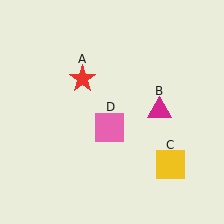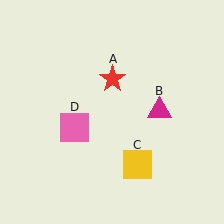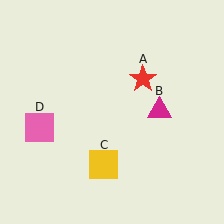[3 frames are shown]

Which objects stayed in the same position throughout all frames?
Magenta triangle (object B) remained stationary.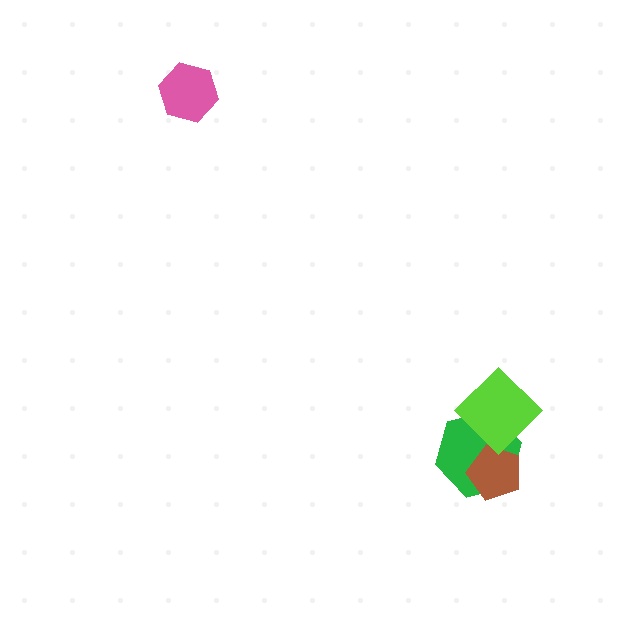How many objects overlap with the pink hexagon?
0 objects overlap with the pink hexagon.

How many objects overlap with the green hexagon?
2 objects overlap with the green hexagon.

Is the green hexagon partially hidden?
Yes, it is partially covered by another shape.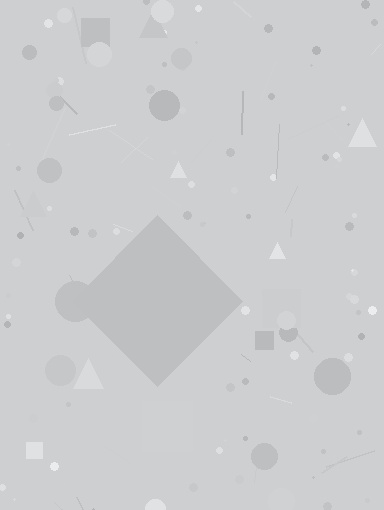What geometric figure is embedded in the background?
A diamond is embedded in the background.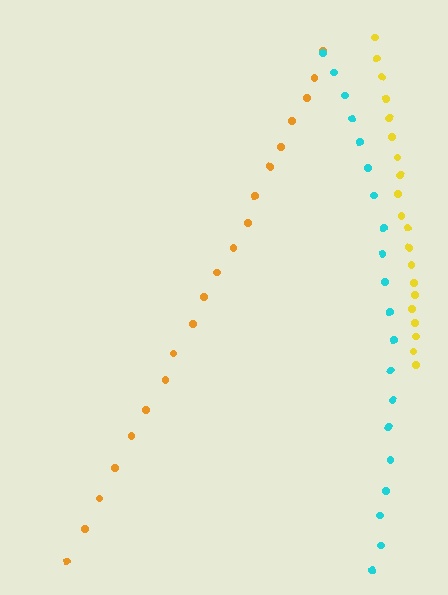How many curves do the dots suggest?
There are 3 distinct paths.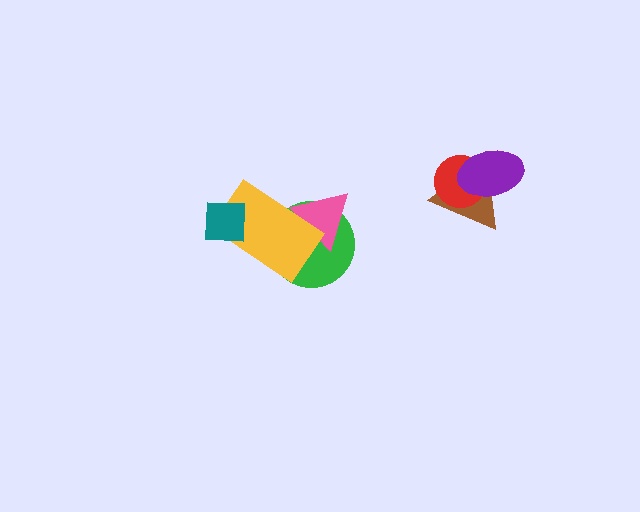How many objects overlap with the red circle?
2 objects overlap with the red circle.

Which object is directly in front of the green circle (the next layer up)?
The pink triangle is directly in front of the green circle.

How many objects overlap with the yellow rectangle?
3 objects overlap with the yellow rectangle.